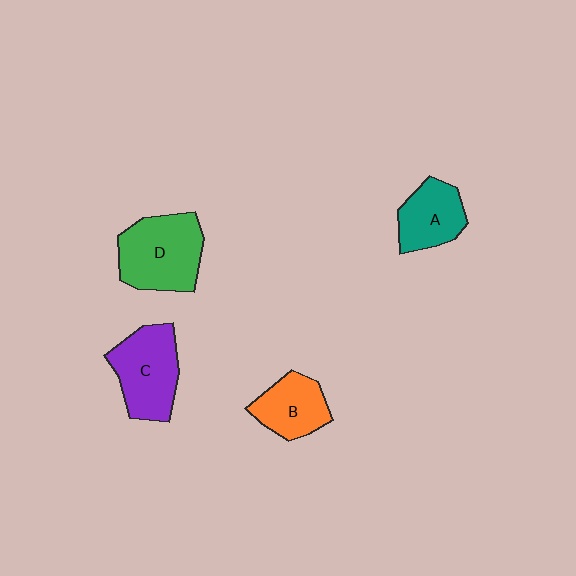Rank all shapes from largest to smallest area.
From largest to smallest: D (green), C (purple), A (teal), B (orange).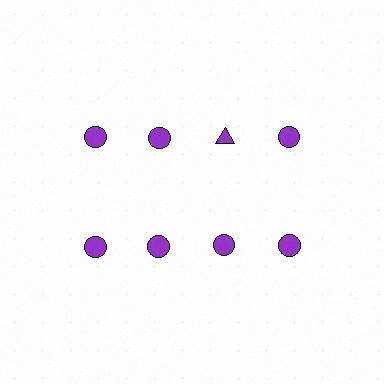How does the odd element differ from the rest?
It has a different shape: triangle instead of circle.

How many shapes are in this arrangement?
There are 8 shapes arranged in a grid pattern.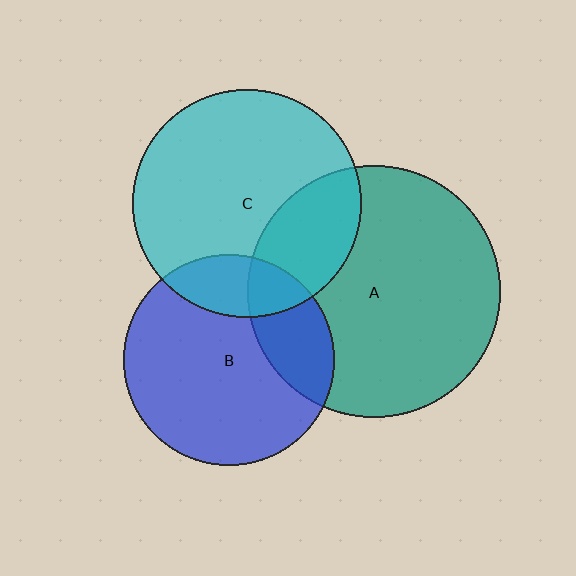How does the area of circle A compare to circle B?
Approximately 1.4 times.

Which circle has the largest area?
Circle A (teal).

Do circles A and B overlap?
Yes.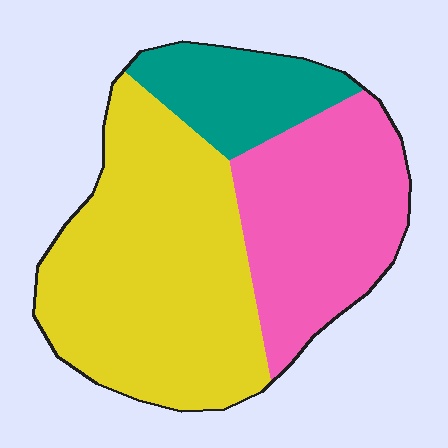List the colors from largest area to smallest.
From largest to smallest: yellow, pink, teal.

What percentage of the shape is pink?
Pink takes up about one third (1/3) of the shape.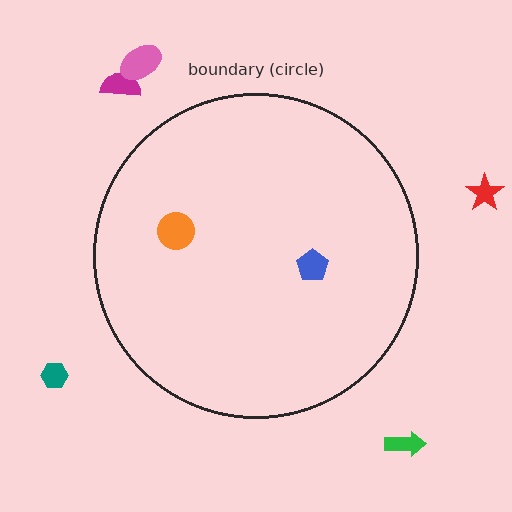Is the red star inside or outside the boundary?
Outside.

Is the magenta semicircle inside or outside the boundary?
Outside.